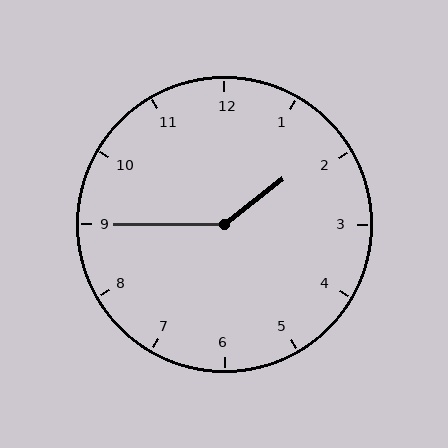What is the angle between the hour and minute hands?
Approximately 142 degrees.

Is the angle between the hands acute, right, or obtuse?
It is obtuse.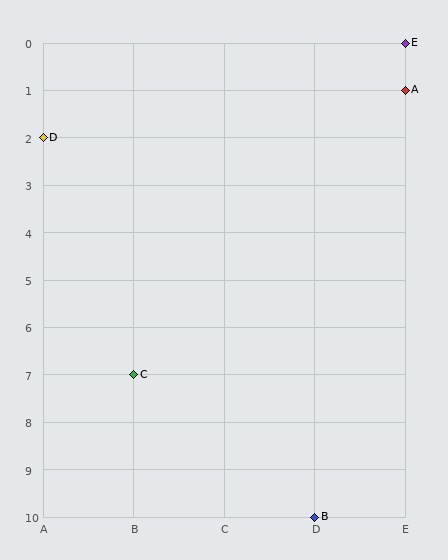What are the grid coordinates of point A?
Point A is at grid coordinates (E, 1).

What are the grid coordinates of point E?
Point E is at grid coordinates (E, 0).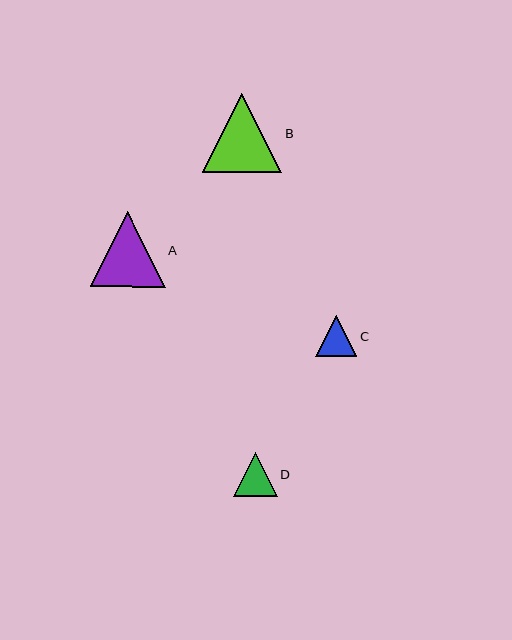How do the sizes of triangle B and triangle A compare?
Triangle B and triangle A are approximately the same size.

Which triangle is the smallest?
Triangle C is the smallest with a size of approximately 41 pixels.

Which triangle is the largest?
Triangle B is the largest with a size of approximately 79 pixels.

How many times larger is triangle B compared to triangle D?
Triangle B is approximately 1.8 times the size of triangle D.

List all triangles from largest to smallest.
From largest to smallest: B, A, D, C.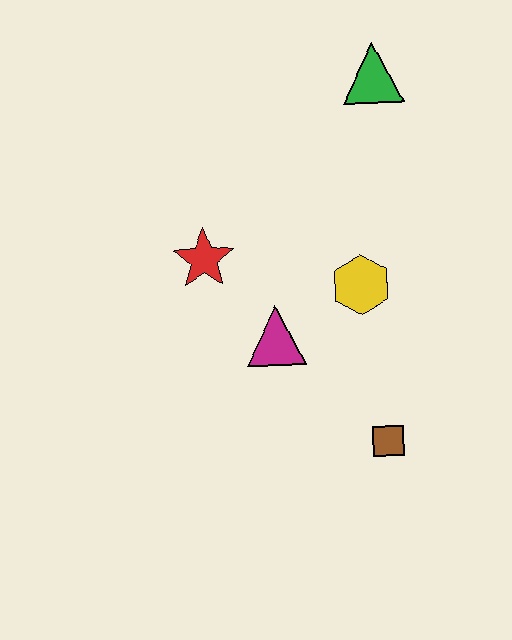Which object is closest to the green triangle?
The yellow hexagon is closest to the green triangle.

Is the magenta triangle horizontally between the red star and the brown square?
Yes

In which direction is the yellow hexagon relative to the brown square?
The yellow hexagon is above the brown square.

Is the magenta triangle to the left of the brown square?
Yes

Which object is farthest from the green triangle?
The brown square is farthest from the green triangle.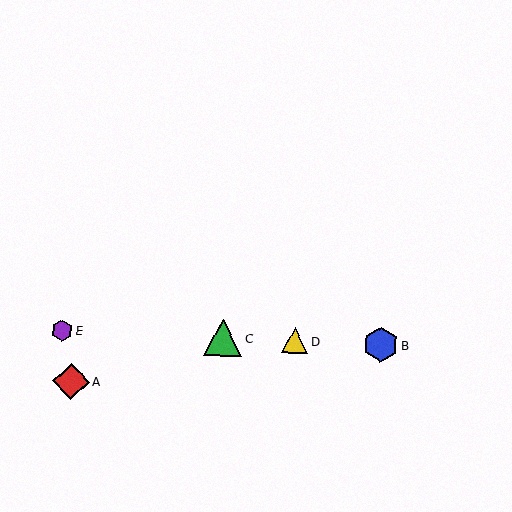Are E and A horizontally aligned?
No, E is at y≈330 and A is at y≈381.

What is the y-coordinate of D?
Object D is at y≈341.